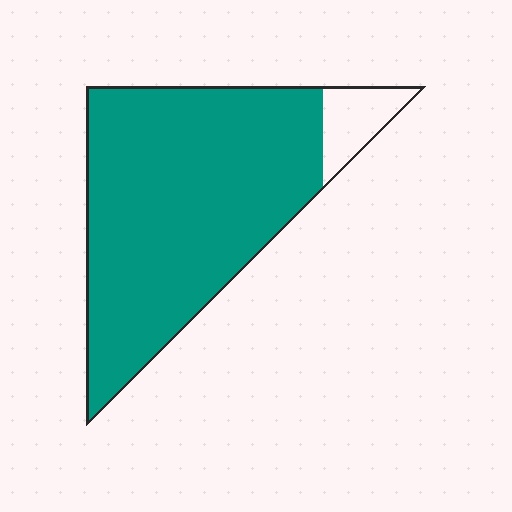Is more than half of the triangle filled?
Yes.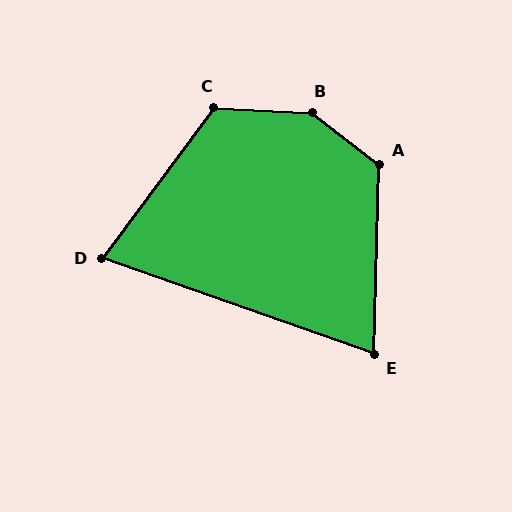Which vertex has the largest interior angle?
B, at approximately 145 degrees.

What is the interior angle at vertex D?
Approximately 73 degrees (acute).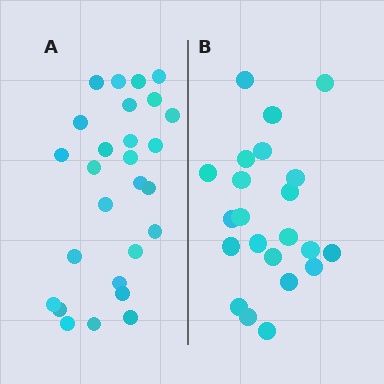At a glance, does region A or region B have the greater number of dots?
Region A (the left region) has more dots.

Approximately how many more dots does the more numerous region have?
Region A has about 5 more dots than region B.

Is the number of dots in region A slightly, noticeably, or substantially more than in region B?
Region A has only slightly more — the two regions are fairly close. The ratio is roughly 1.2 to 1.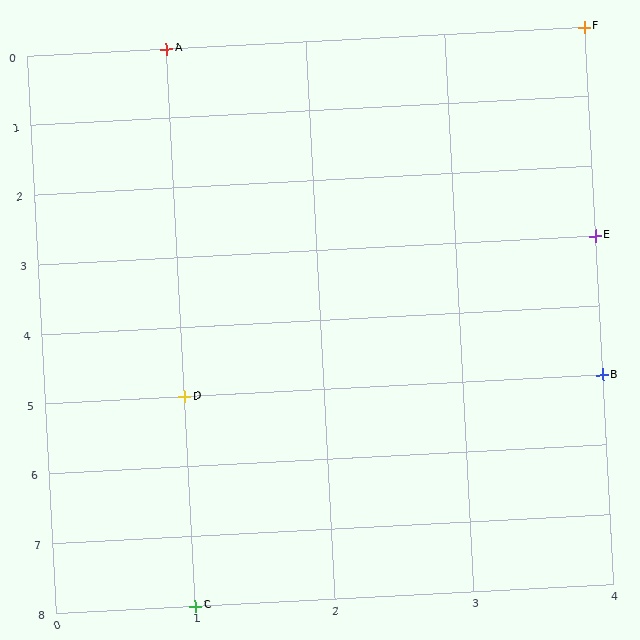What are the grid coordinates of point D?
Point D is at grid coordinates (1, 5).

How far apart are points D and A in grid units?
Points D and A are 5 rows apart.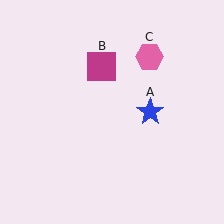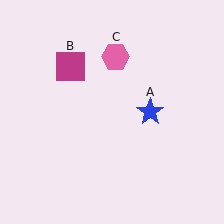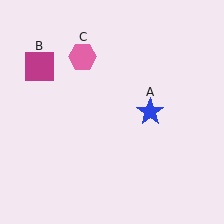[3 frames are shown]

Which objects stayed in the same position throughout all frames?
Blue star (object A) remained stationary.